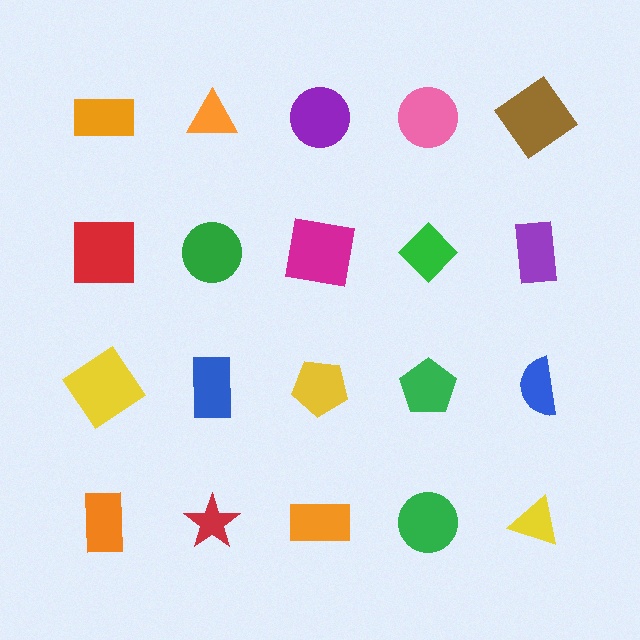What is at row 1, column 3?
A purple circle.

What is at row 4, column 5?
A yellow triangle.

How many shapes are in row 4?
5 shapes.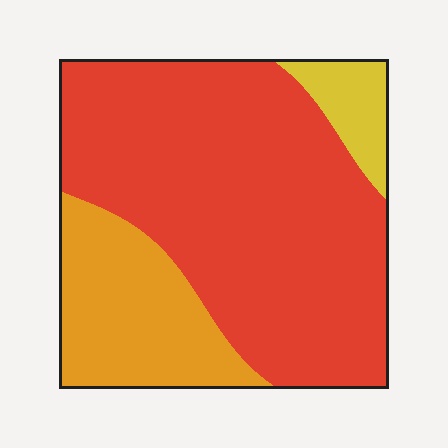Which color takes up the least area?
Yellow, at roughly 5%.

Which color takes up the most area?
Red, at roughly 70%.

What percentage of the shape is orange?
Orange covers 23% of the shape.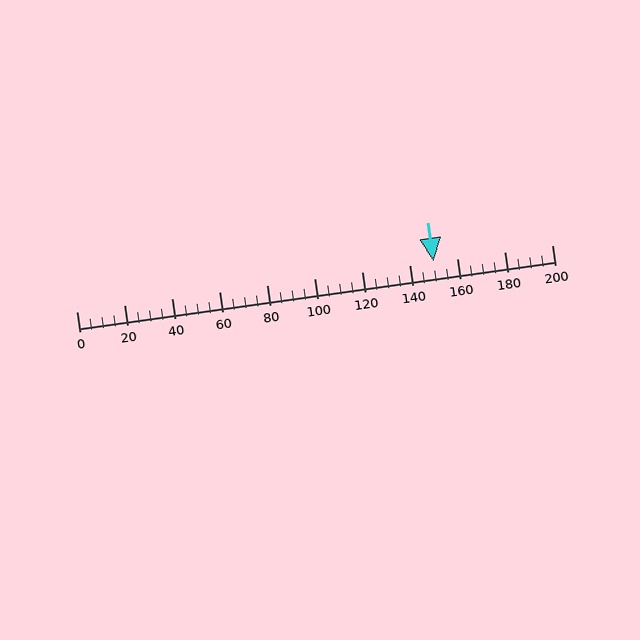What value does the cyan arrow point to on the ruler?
The cyan arrow points to approximately 150.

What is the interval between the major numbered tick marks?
The major tick marks are spaced 20 units apart.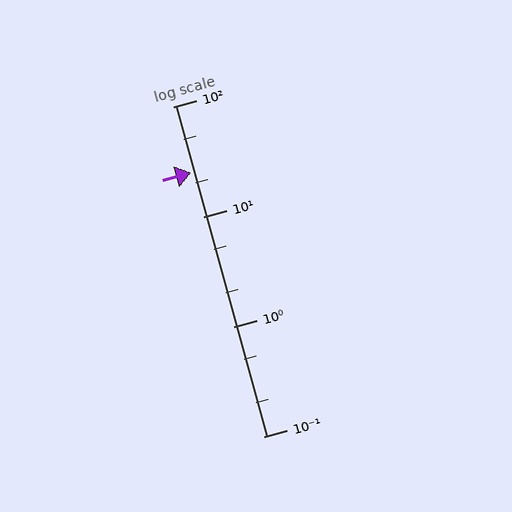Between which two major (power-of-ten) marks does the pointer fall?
The pointer is between 10 and 100.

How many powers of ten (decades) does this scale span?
The scale spans 3 decades, from 0.1 to 100.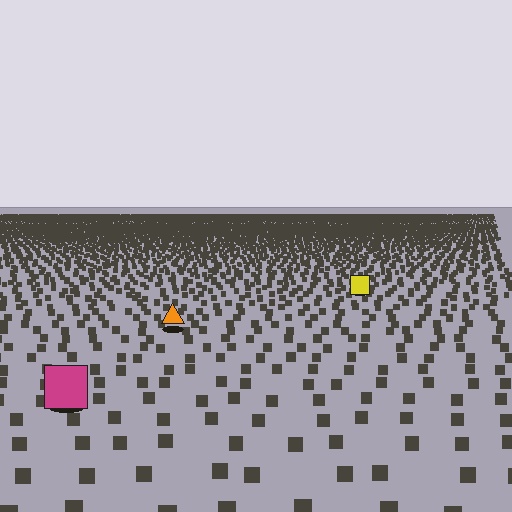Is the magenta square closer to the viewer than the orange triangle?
Yes. The magenta square is closer — you can tell from the texture gradient: the ground texture is coarser near it.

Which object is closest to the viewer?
The magenta square is closest. The texture marks near it are larger and more spread out.